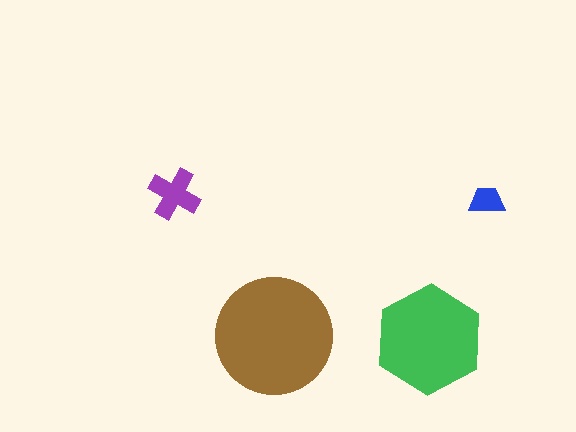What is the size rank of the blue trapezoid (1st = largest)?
4th.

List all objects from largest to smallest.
The brown circle, the green hexagon, the purple cross, the blue trapezoid.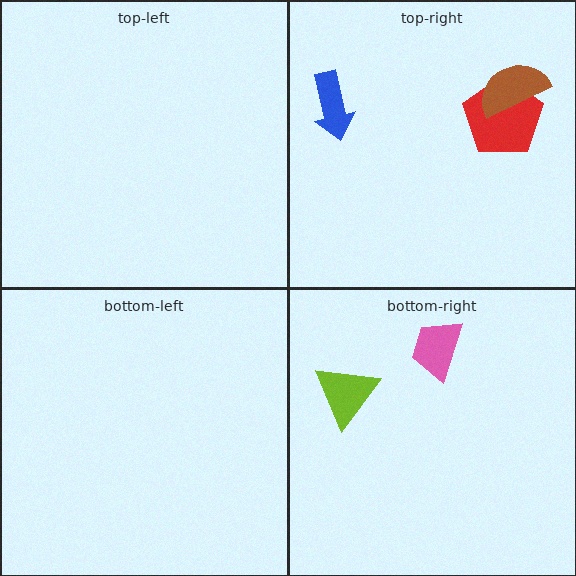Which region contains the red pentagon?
The top-right region.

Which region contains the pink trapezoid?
The bottom-right region.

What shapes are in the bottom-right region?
The lime triangle, the pink trapezoid.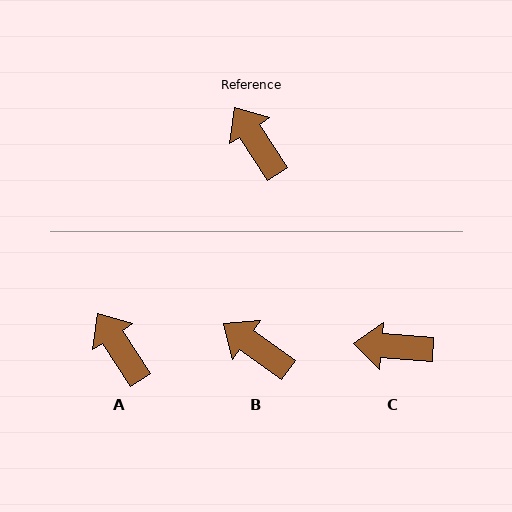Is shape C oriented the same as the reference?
No, it is off by about 53 degrees.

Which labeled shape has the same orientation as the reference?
A.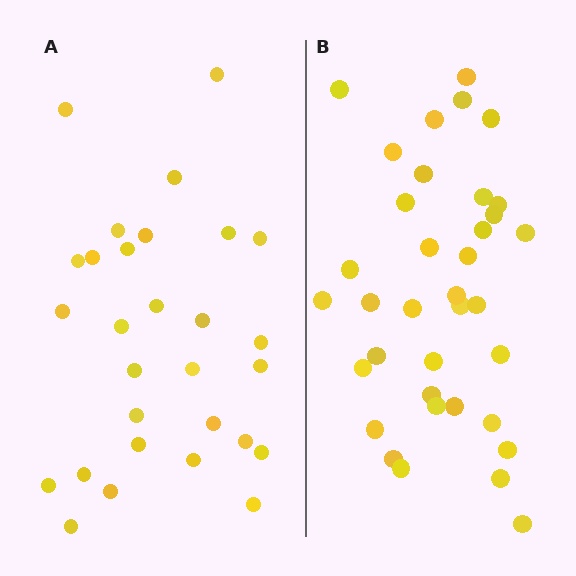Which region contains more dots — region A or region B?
Region B (the right region) has more dots.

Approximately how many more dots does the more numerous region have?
Region B has roughly 8 or so more dots than region A.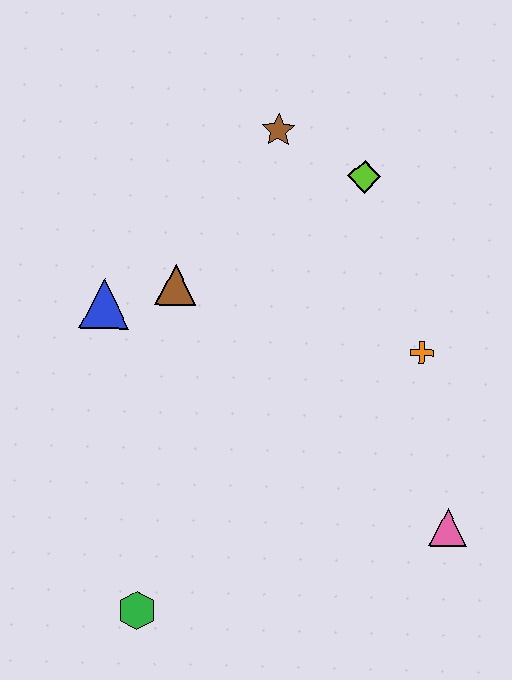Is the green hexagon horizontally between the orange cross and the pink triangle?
No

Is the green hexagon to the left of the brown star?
Yes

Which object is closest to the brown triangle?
The blue triangle is closest to the brown triangle.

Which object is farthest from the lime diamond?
The green hexagon is farthest from the lime diamond.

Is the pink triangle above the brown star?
No